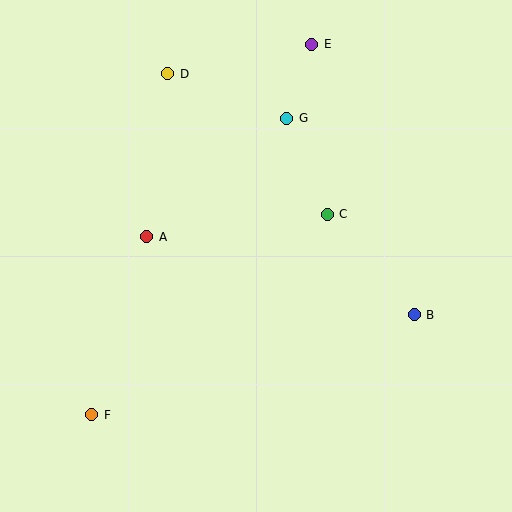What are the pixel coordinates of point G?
Point G is at (287, 118).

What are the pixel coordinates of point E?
Point E is at (312, 44).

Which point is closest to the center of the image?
Point C at (327, 214) is closest to the center.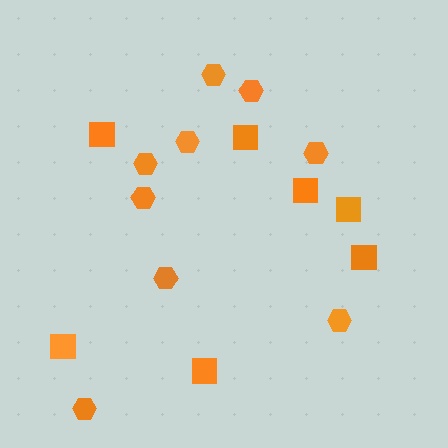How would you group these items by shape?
There are 2 groups: one group of hexagons (9) and one group of squares (7).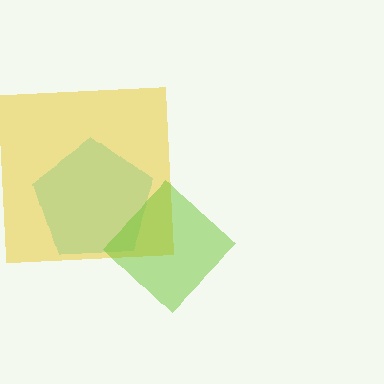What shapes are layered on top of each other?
The layered shapes are: a cyan pentagon, a yellow square, a lime diamond.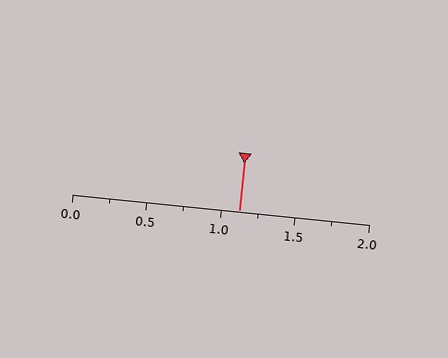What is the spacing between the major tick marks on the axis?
The major ticks are spaced 0.5 apart.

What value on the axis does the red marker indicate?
The marker indicates approximately 1.12.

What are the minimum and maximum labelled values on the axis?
The axis runs from 0.0 to 2.0.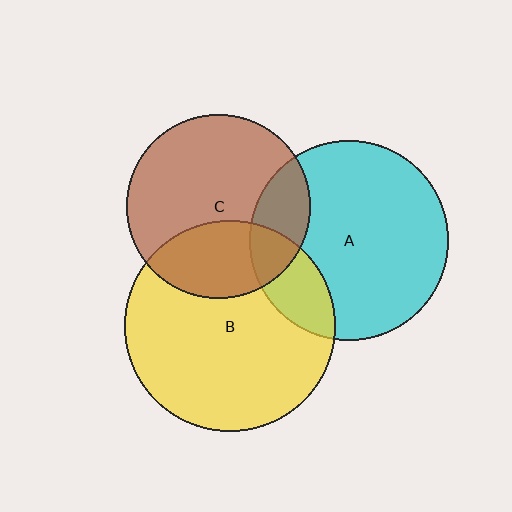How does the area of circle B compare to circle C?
Approximately 1.3 times.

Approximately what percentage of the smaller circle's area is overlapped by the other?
Approximately 20%.